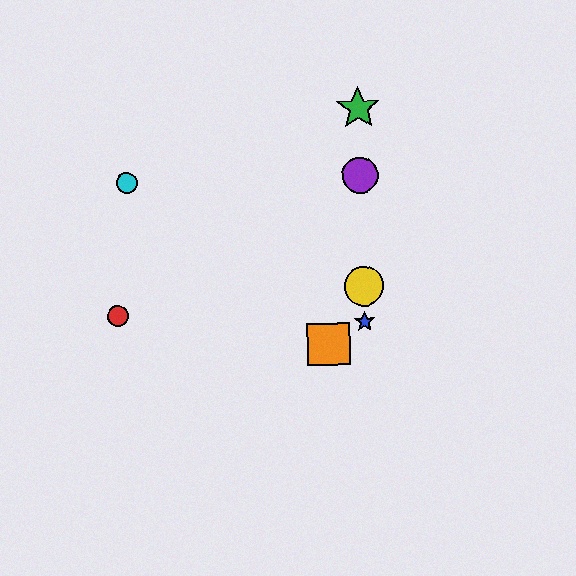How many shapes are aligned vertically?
4 shapes (the blue star, the green star, the yellow circle, the purple circle) are aligned vertically.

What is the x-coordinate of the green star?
The green star is at x≈358.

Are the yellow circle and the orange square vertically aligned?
No, the yellow circle is at x≈364 and the orange square is at x≈328.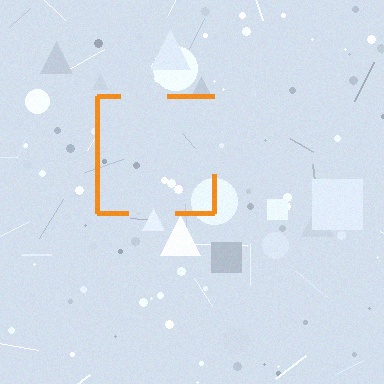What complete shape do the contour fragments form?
The contour fragments form a square.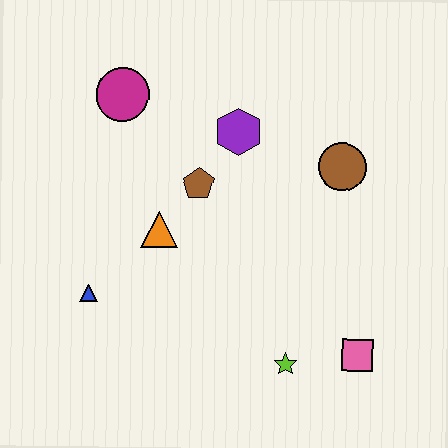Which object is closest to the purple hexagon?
The brown pentagon is closest to the purple hexagon.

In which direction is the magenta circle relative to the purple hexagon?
The magenta circle is to the left of the purple hexagon.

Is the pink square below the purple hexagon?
Yes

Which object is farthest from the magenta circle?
The pink square is farthest from the magenta circle.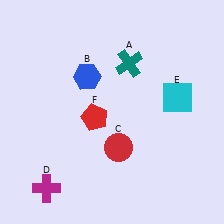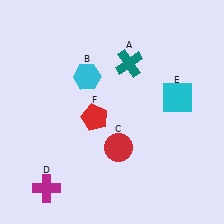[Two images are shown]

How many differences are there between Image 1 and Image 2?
There is 1 difference between the two images.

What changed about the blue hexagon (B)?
In Image 1, B is blue. In Image 2, it changed to cyan.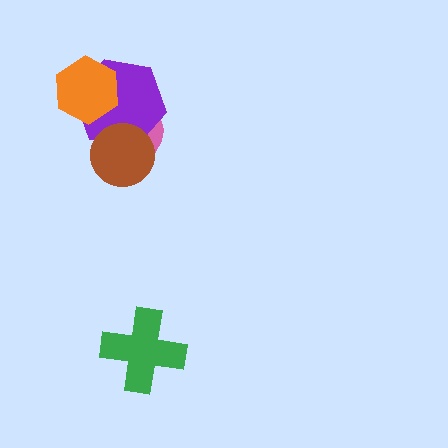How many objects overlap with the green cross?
0 objects overlap with the green cross.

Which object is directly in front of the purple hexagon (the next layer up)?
The orange hexagon is directly in front of the purple hexagon.